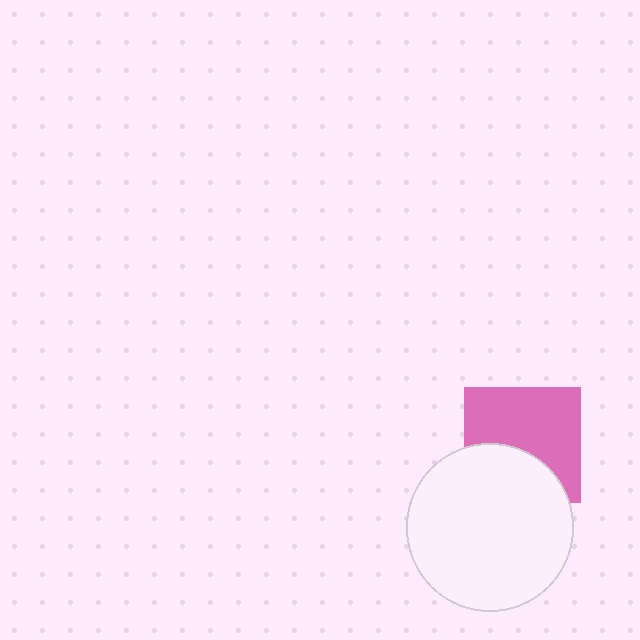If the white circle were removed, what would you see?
You would see the complete pink square.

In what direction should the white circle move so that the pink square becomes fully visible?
The white circle should move down. That is the shortest direction to clear the overlap and leave the pink square fully visible.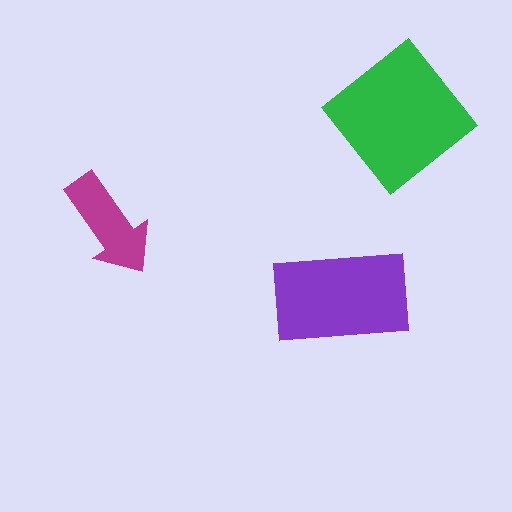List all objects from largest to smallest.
The green diamond, the purple rectangle, the magenta arrow.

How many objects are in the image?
There are 3 objects in the image.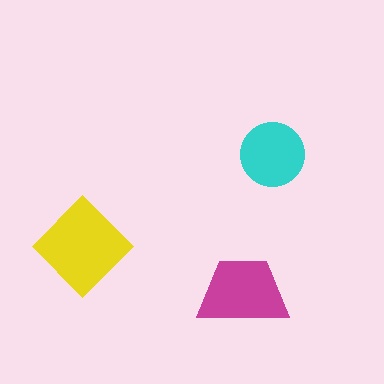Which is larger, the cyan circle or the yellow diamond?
The yellow diamond.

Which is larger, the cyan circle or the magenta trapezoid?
The magenta trapezoid.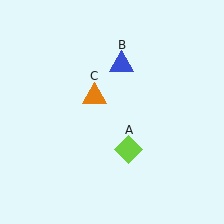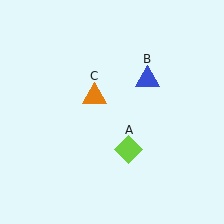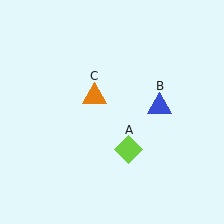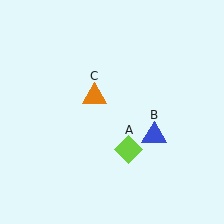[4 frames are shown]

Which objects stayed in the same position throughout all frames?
Lime diamond (object A) and orange triangle (object C) remained stationary.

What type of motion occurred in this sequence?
The blue triangle (object B) rotated clockwise around the center of the scene.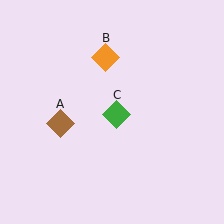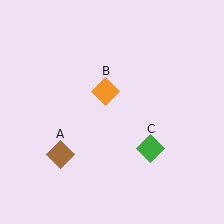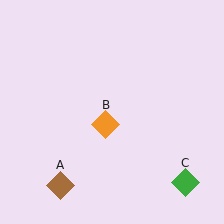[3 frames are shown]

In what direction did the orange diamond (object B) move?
The orange diamond (object B) moved down.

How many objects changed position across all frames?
3 objects changed position: brown diamond (object A), orange diamond (object B), green diamond (object C).